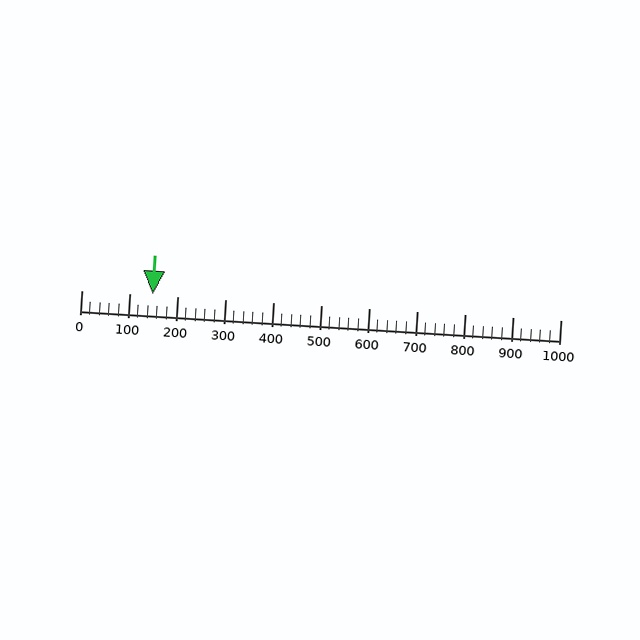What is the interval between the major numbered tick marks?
The major tick marks are spaced 100 units apart.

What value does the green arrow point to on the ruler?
The green arrow points to approximately 149.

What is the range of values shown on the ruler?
The ruler shows values from 0 to 1000.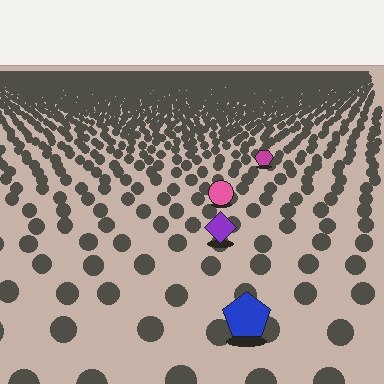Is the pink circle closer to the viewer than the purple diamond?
No. The purple diamond is closer — you can tell from the texture gradient: the ground texture is coarser near it.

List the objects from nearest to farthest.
From nearest to farthest: the blue pentagon, the purple diamond, the pink circle, the magenta hexagon.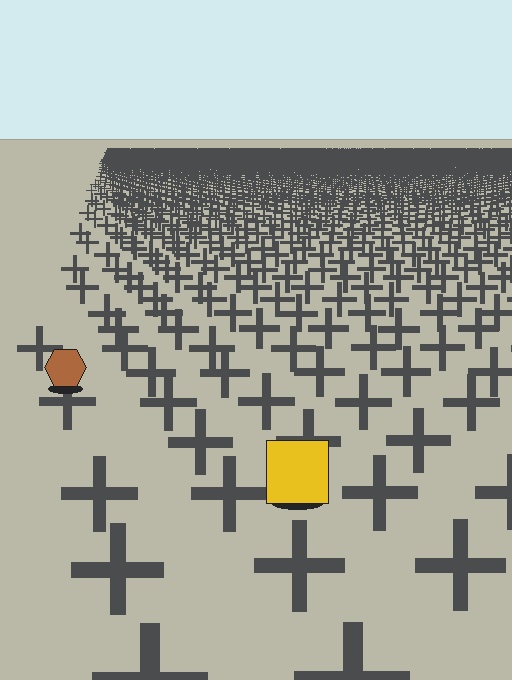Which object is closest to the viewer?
The yellow square is closest. The texture marks near it are larger and more spread out.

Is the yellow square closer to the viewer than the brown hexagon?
Yes. The yellow square is closer — you can tell from the texture gradient: the ground texture is coarser near it.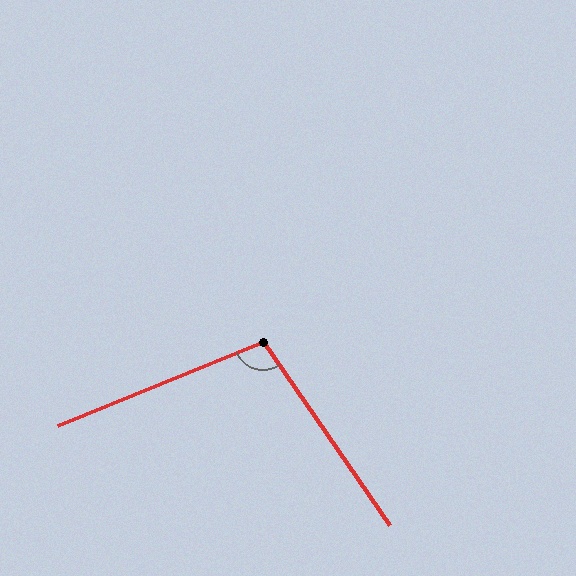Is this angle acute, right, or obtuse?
It is obtuse.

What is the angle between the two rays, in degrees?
Approximately 102 degrees.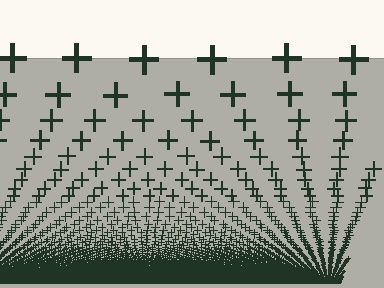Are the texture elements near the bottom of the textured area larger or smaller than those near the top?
Smaller. The gradient is inverted — elements near the bottom are smaller and denser.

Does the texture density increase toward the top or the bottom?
Density increases toward the bottom.